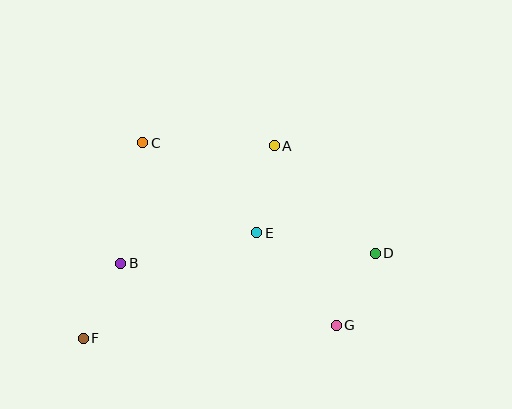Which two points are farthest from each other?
Points D and F are farthest from each other.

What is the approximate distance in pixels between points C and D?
The distance between C and D is approximately 257 pixels.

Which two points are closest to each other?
Points D and G are closest to each other.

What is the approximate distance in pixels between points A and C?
The distance between A and C is approximately 132 pixels.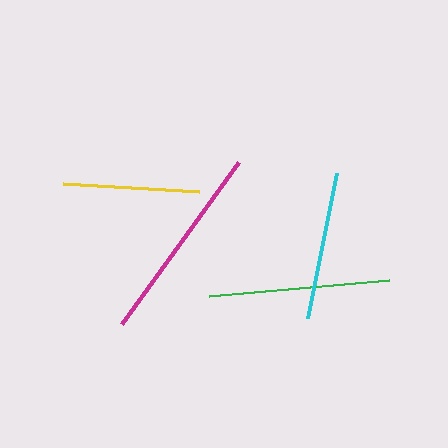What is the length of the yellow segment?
The yellow segment is approximately 136 pixels long.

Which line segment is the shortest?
The yellow line is the shortest at approximately 136 pixels.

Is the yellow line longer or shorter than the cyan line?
The cyan line is longer than the yellow line.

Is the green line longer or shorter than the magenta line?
The magenta line is longer than the green line.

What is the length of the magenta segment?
The magenta segment is approximately 200 pixels long.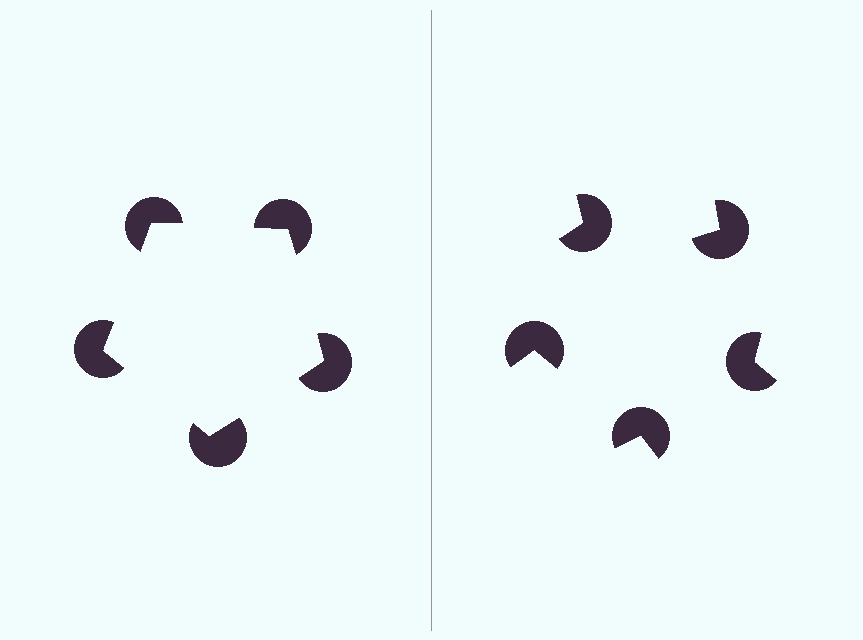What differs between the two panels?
The pac-man discs are positioned identically on both sides; only the wedge orientations differ. On the left they align to a pentagon; on the right they are misaligned.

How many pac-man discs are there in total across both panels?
10 — 5 on each side.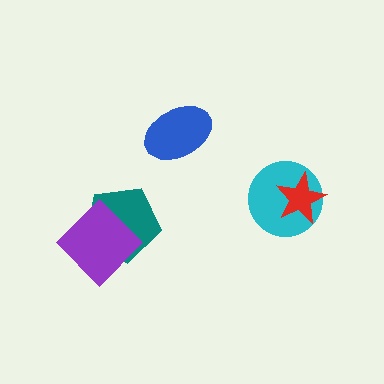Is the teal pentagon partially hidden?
Yes, it is partially covered by another shape.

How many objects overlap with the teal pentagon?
1 object overlaps with the teal pentagon.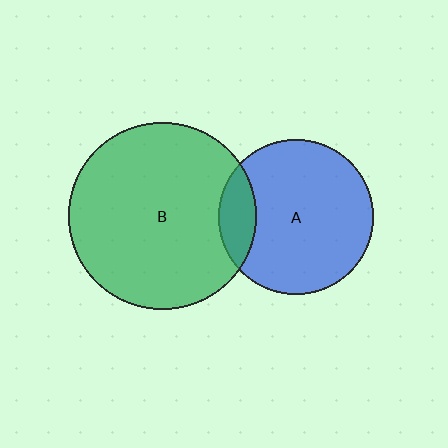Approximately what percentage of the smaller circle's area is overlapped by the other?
Approximately 15%.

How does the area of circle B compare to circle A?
Approximately 1.5 times.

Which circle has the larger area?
Circle B (green).